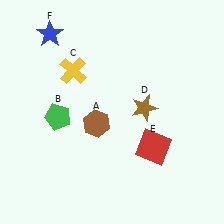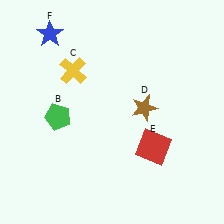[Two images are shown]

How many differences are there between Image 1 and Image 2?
There is 1 difference between the two images.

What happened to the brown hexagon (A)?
The brown hexagon (A) was removed in Image 2. It was in the bottom-left area of Image 1.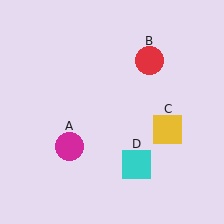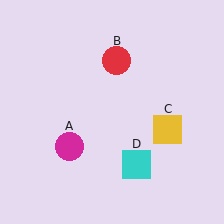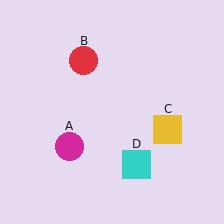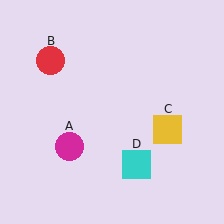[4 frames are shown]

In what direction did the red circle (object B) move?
The red circle (object B) moved left.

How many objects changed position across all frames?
1 object changed position: red circle (object B).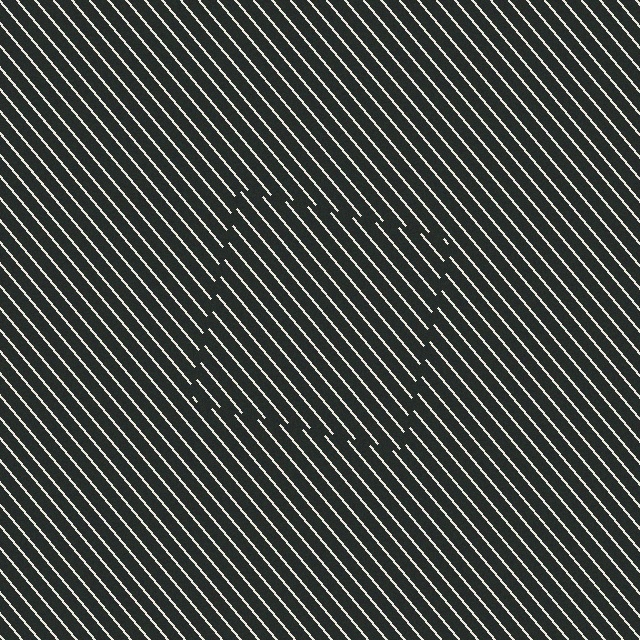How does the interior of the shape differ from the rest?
The interior of the shape contains the same grating, shifted by half a period — the contour is defined by the phase discontinuity where line-ends from the inner and outer gratings abut.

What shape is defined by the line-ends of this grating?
An illusory square. The interior of the shape contains the same grating, shifted by half a period — the contour is defined by the phase discontinuity where line-ends from the inner and outer gratings abut.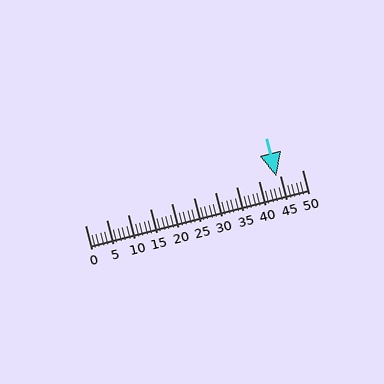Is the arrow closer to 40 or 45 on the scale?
The arrow is closer to 45.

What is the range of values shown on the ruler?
The ruler shows values from 0 to 50.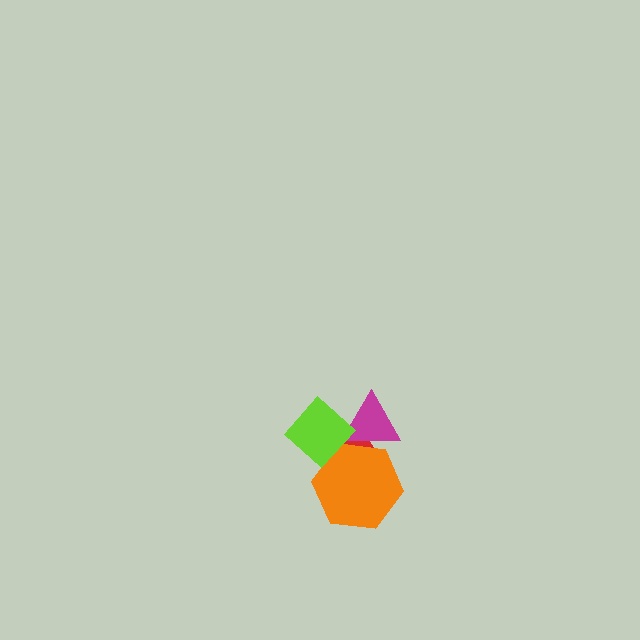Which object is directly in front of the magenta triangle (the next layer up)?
The orange hexagon is directly in front of the magenta triangle.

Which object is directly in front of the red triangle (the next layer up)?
The magenta triangle is directly in front of the red triangle.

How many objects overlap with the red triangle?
3 objects overlap with the red triangle.